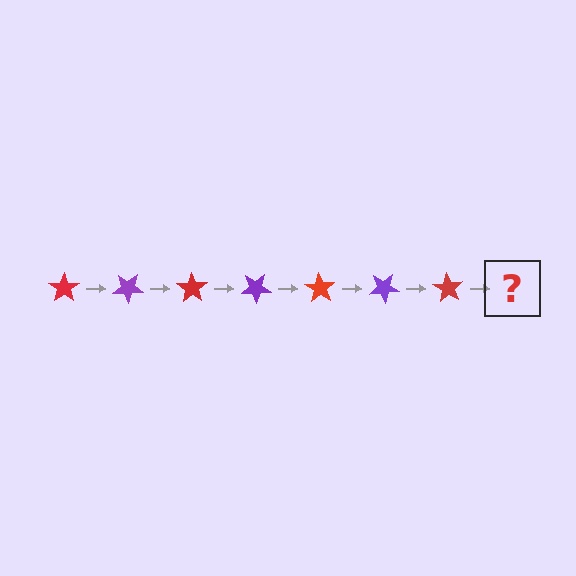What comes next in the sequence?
The next element should be a purple star, rotated 245 degrees from the start.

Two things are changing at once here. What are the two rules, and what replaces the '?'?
The two rules are that it rotates 35 degrees each step and the color cycles through red and purple. The '?' should be a purple star, rotated 245 degrees from the start.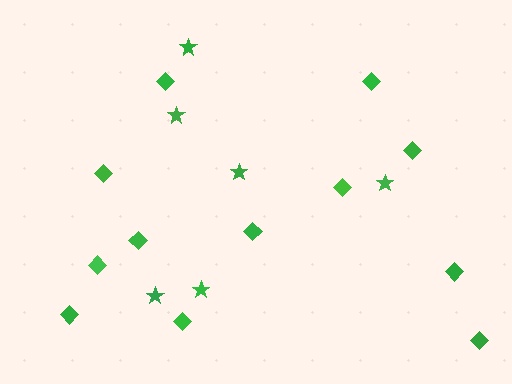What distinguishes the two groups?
There are 2 groups: one group of stars (6) and one group of diamonds (12).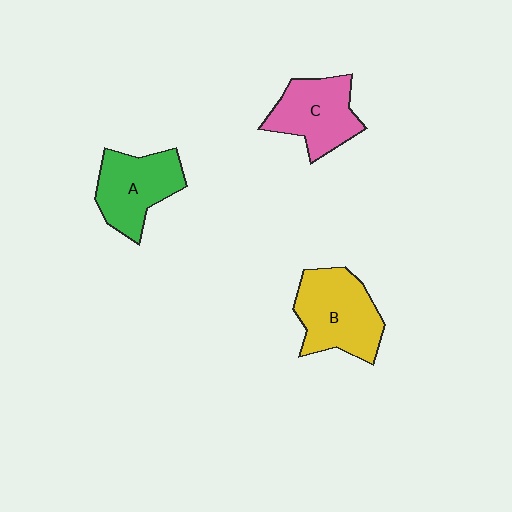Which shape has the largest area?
Shape B (yellow).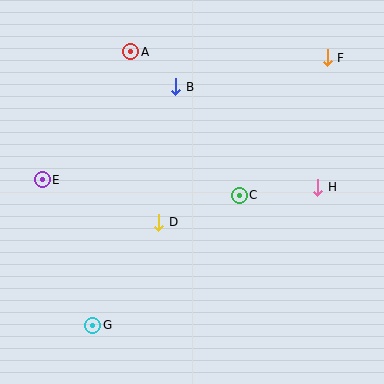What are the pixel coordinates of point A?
Point A is at (130, 52).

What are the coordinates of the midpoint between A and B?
The midpoint between A and B is at (153, 69).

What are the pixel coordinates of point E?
Point E is at (42, 180).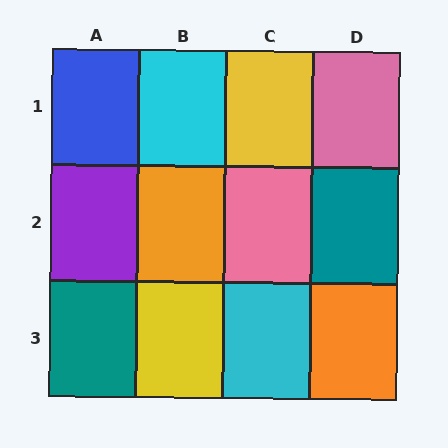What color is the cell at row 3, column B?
Yellow.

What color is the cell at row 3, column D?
Orange.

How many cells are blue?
1 cell is blue.